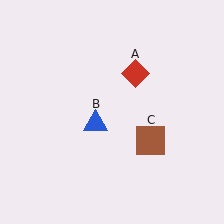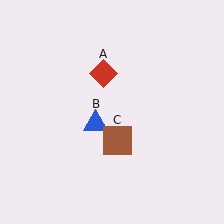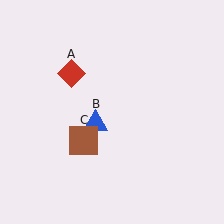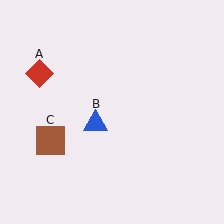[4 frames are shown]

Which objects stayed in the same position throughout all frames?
Blue triangle (object B) remained stationary.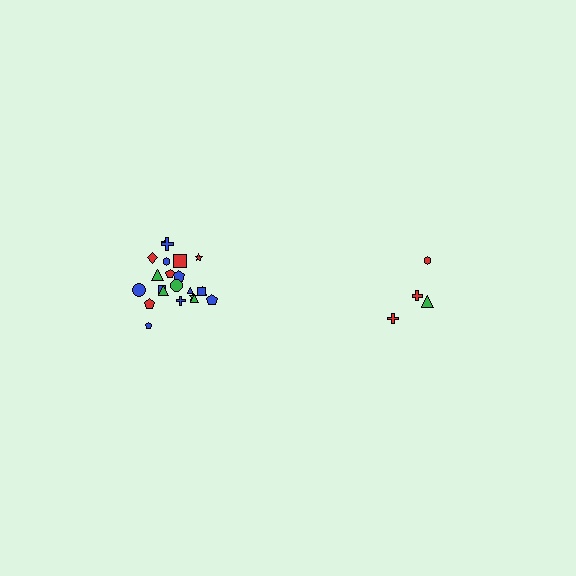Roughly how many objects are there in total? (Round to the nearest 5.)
Roughly 25 objects in total.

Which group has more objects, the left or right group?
The left group.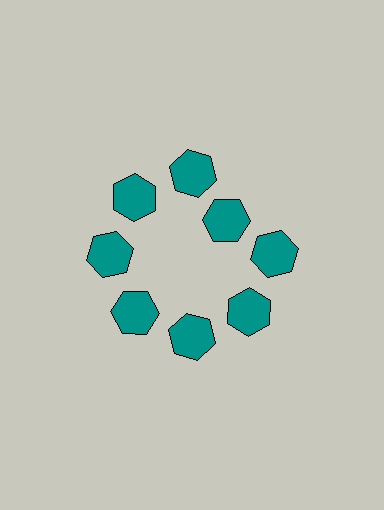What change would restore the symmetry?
The symmetry would be restored by moving it outward, back onto the ring so that all 8 hexagons sit at equal angles and equal distance from the center.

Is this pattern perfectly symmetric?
No. The 8 teal hexagons are arranged in a ring, but one element near the 2 o'clock position is pulled inward toward the center, breaking the 8-fold rotational symmetry.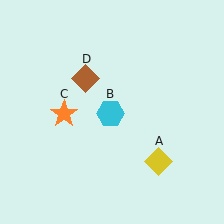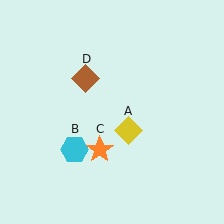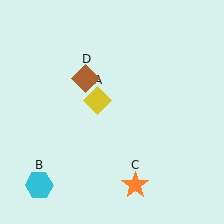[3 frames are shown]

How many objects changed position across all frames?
3 objects changed position: yellow diamond (object A), cyan hexagon (object B), orange star (object C).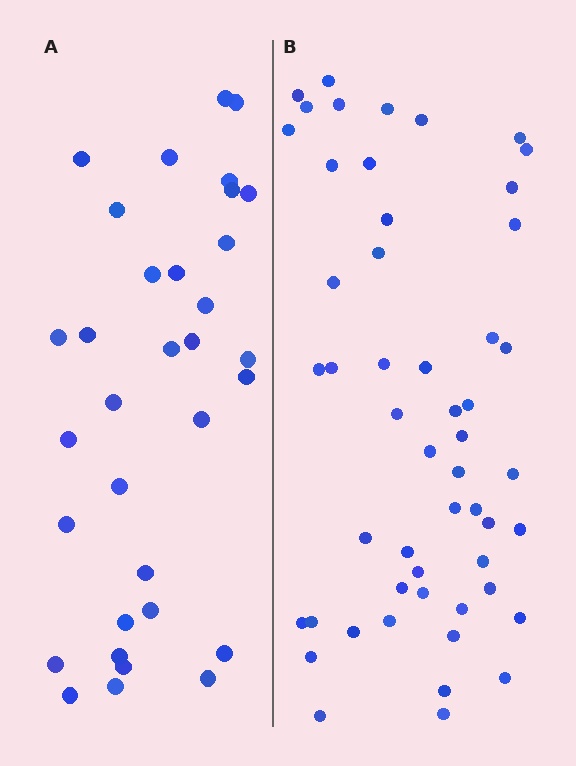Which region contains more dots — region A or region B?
Region B (the right region) has more dots.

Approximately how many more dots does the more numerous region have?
Region B has approximately 20 more dots than region A.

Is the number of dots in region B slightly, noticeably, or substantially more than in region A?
Region B has substantially more. The ratio is roughly 1.6 to 1.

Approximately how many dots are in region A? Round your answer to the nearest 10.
About 30 dots. (The exact count is 33, which rounds to 30.)